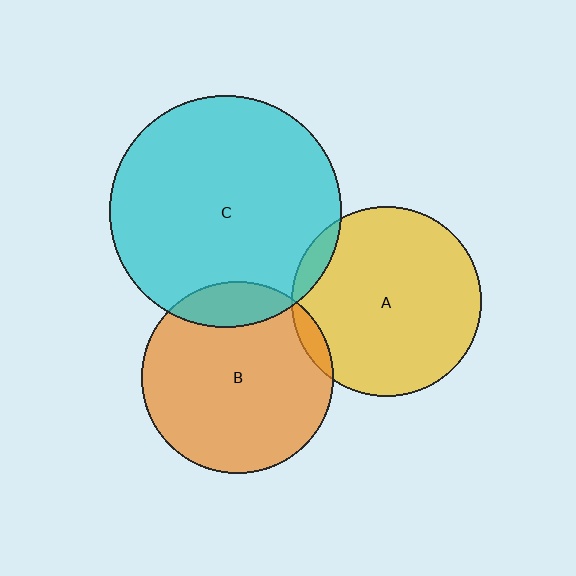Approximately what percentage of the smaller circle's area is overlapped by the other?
Approximately 5%.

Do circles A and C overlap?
Yes.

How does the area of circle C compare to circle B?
Approximately 1.5 times.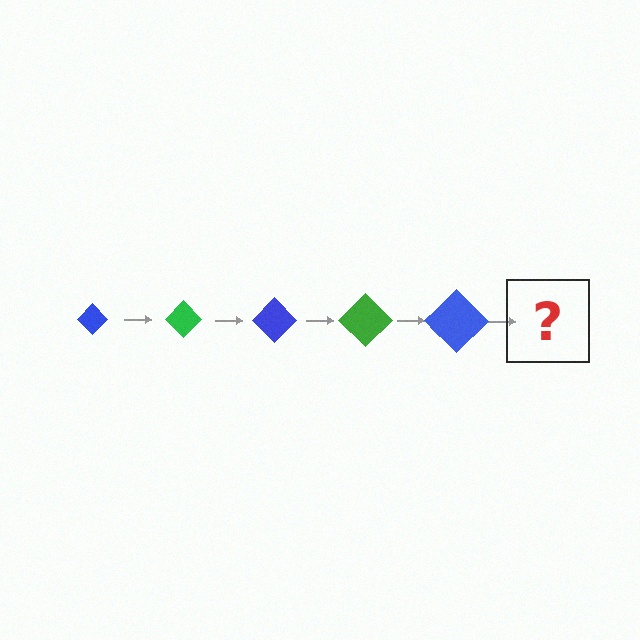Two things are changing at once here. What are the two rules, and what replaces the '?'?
The two rules are that the diamond grows larger each step and the color cycles through blue and green. The '?' should be a green diamond, larger than the previous one.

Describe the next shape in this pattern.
It should be a green diamond, larger than the previous one.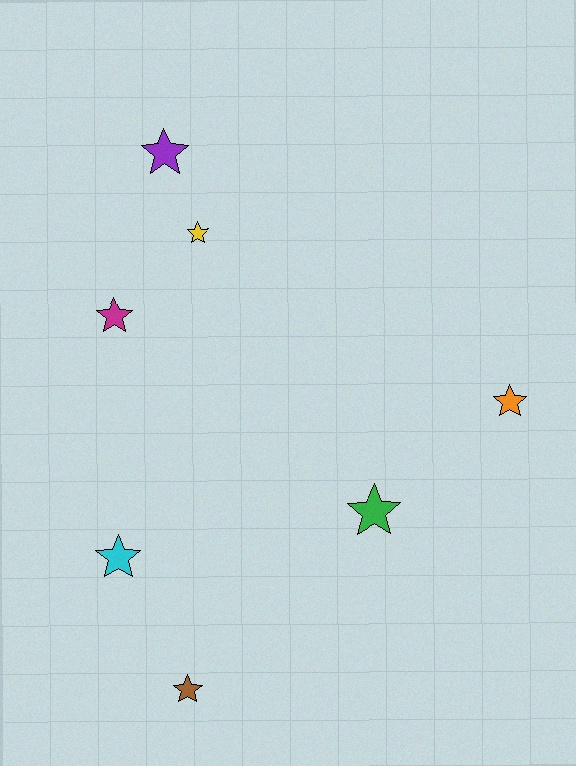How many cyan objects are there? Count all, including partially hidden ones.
There is 1 cyan object.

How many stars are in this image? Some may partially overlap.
There are 7 stars.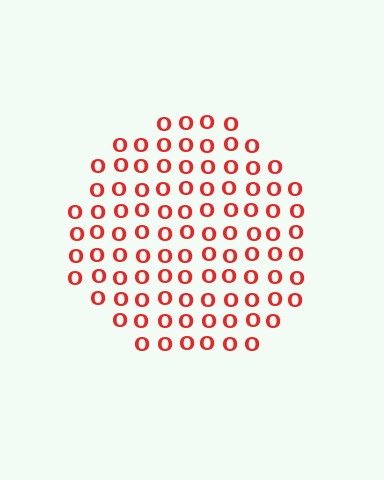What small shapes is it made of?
It is made of small letter O's.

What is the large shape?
The large shape is a circle.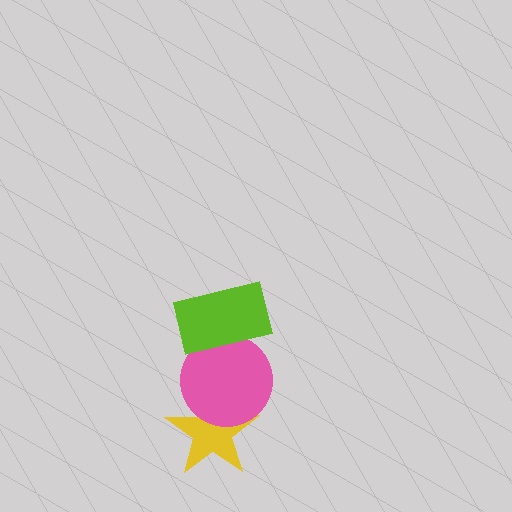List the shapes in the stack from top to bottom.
From top to bottom: the lime rectangle, the pink circle, the yellow star.